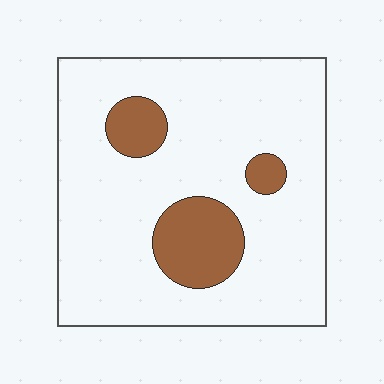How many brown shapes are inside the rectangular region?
3.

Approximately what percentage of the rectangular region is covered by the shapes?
Approximately 15%.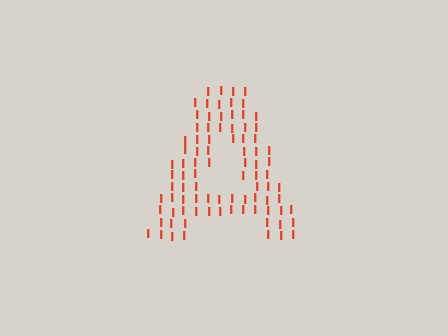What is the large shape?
The large shape is the letter A.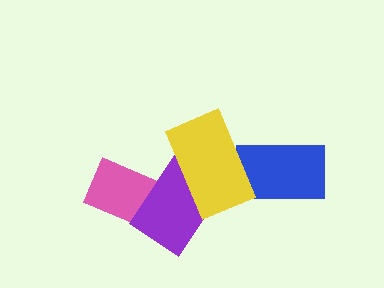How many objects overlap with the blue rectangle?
1 object overlaps with the blue rectangle.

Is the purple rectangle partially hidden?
Yes, it is partially covered by another shape.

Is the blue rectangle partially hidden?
Yes, it is partially covered by another shape.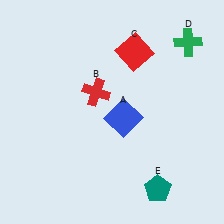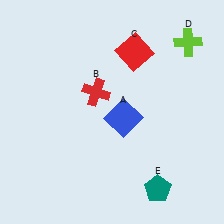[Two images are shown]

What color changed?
The cross (D) changed from green in Image 1 to lime in Image 2.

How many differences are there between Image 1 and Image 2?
There is 1 difference between the two images.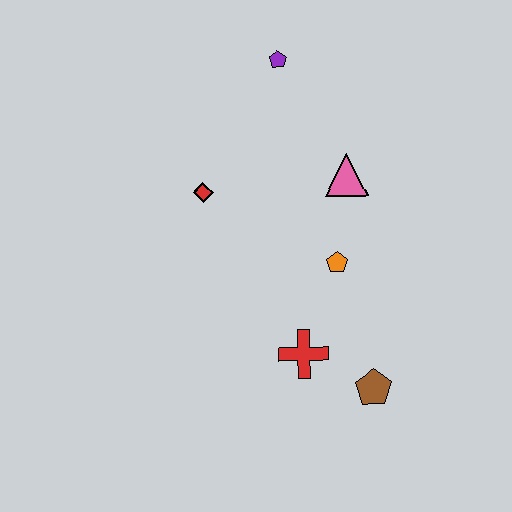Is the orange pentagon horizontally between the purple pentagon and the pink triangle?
Yes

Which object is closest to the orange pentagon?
The pink triangle is closest to the orange pentagon.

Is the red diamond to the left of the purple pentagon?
Yes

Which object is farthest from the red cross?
The purple pentagon is farthest from the red cross.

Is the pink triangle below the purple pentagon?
Yes